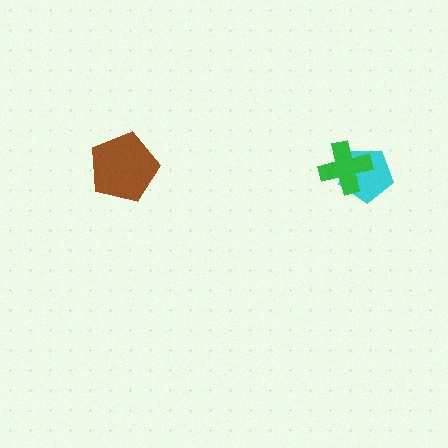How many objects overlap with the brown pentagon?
0 objects overlap with the brown pentagon.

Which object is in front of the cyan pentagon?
The green cross is in front of the cyan pentagon.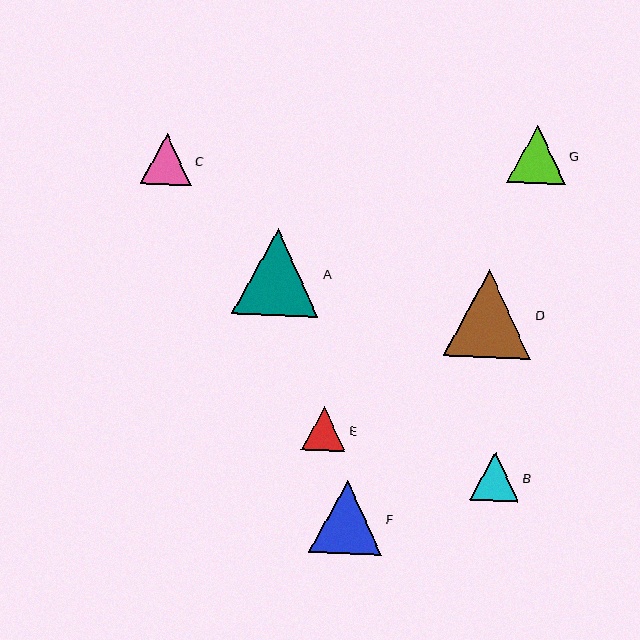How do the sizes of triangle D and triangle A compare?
Triangle D and triangle A are approximately the same size.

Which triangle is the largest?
Triangle D is the largest with a size of approximately 88 pixels.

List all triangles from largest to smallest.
From largest to smallest: D, A, F, G, C, B, E.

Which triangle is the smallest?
Triangle E is the smallest with a size of approximately 44 pixels.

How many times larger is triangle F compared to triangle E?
Triangle F is approximately 1.6 times the size of triangle E.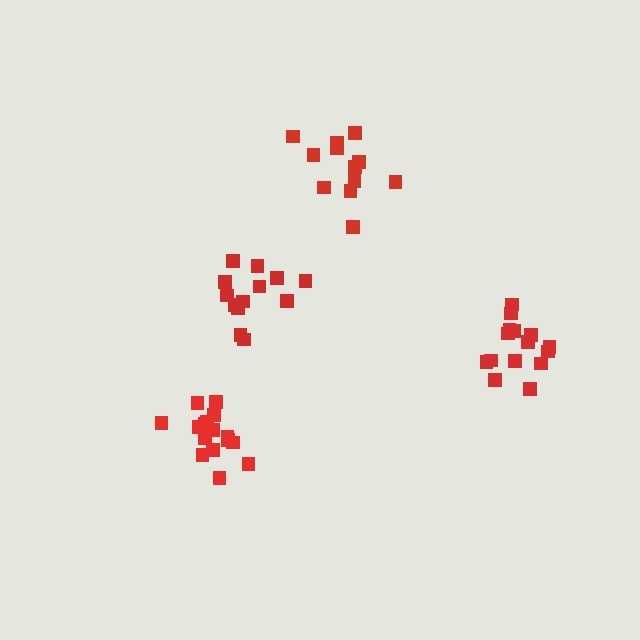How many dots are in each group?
Group 1: 12 dots, Group 2: 13 dots, Group 3: 16 dots, Group 4: 16 dots (57 total).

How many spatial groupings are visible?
There are 4 spatial groupings.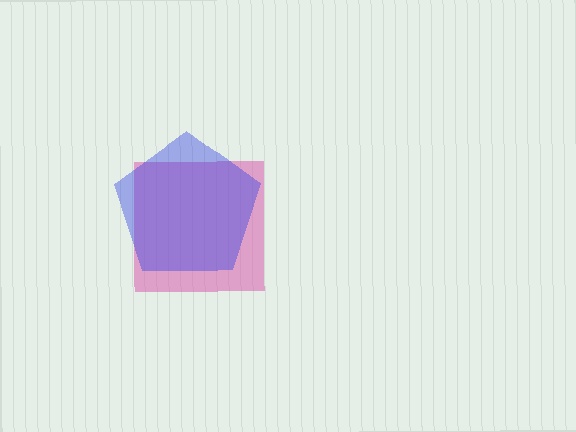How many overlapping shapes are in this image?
There are 2 overlapping shapes in the image.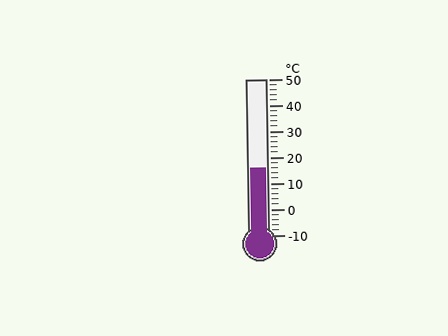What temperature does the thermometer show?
The thermometer shows approximately 16°C.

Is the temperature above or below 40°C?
The temperature is below 40°C.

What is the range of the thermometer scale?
The thermometer scale ranges from -10°C to 50°C.